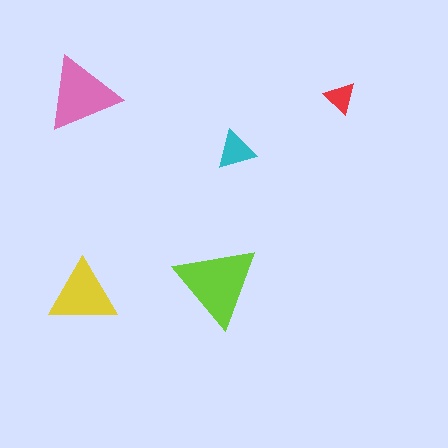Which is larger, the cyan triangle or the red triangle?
The cyan one.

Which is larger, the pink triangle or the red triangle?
The pink one.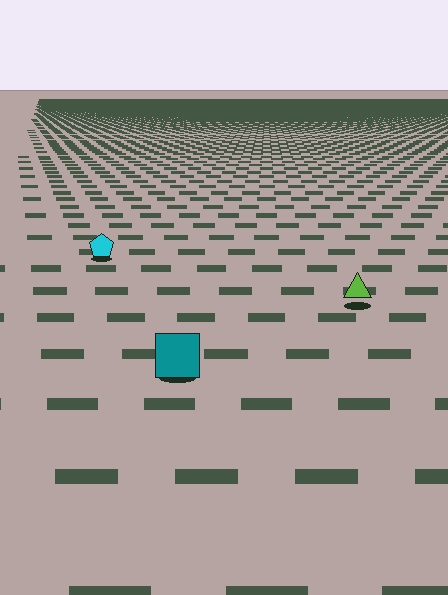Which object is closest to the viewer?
The teal square is closest. The texture marks near it are larger and more spread out.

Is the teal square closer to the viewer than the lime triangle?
Yes. The teal square is closer — you can tell from the texture gradient: the ground texture is coarser near it.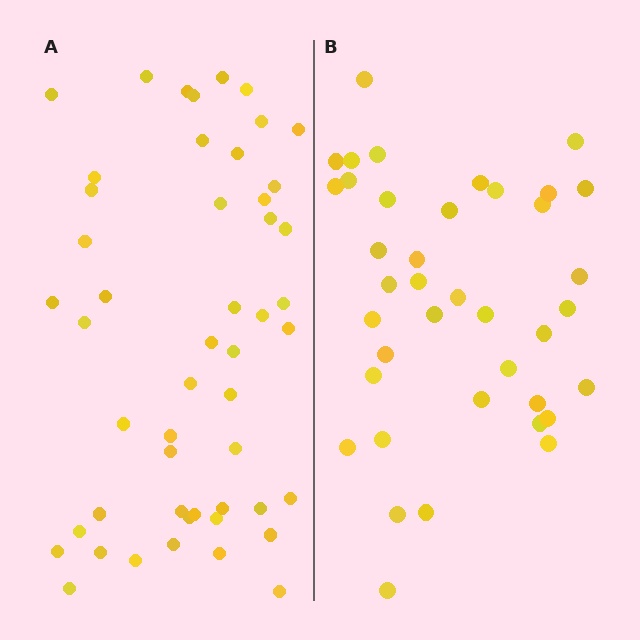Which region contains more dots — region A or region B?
Region A (the left region) has more dots.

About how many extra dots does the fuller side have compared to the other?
Region A has roughly 12 or so more dots than region B.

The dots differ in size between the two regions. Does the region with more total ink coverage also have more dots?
No. Region B has more total ink coverage because its dots are larger, but region A actually contains more individual dots. Total area can be misleading — the number of items is what matters here.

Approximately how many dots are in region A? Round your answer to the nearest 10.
About 50 dots.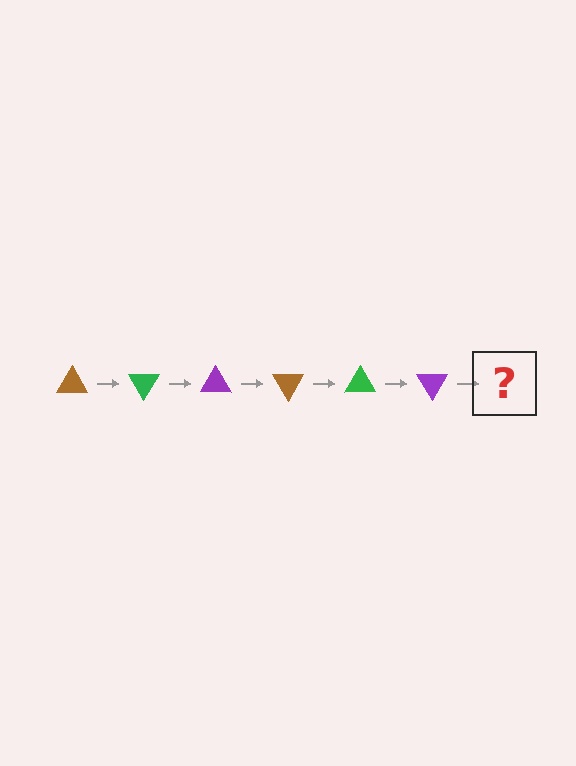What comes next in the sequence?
The next element should be a brown triangle, rotated 360 degrees from the start.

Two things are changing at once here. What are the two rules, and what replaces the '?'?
The two rules are that it rotates 60 degrees each step and the color cycles through brown, green, and purple. The '?' should be a brown triangle, rotated 360 degrees from the start.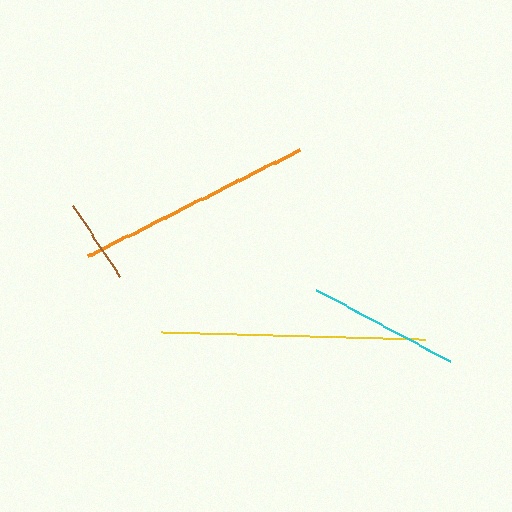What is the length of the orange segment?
The orange segment is approximately 237 pixels long.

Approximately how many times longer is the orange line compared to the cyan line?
The orange line is approximately 1.6 times the length of the cyan line.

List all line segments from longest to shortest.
From longest to shortest: yellow, orange, cyan, brown.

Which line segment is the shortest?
The brown line is the shortest at approximately 85 pixels.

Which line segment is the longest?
The yellow line is the longest at approximately 264 pixels.